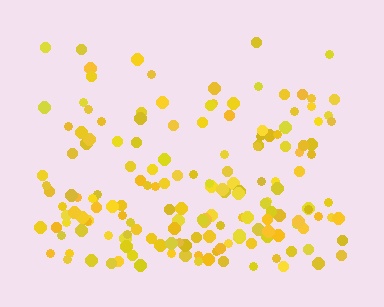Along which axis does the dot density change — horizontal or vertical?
Vertical.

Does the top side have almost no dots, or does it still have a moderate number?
Still a moderate number, just noticeably fewer than the bottom.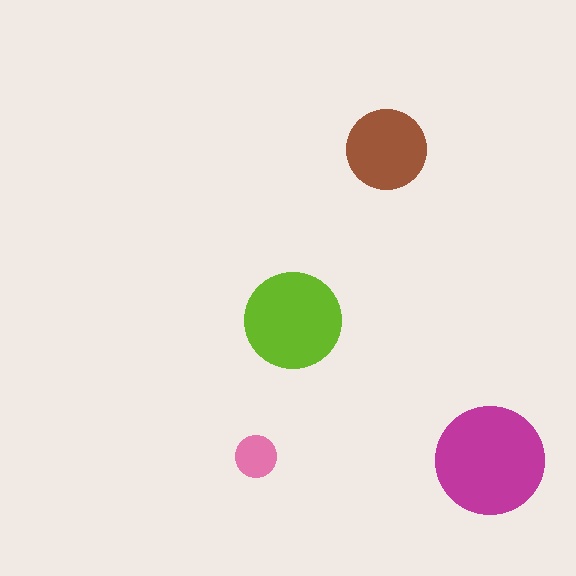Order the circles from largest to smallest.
the magenta one, the lime one, the brown one, the pink one.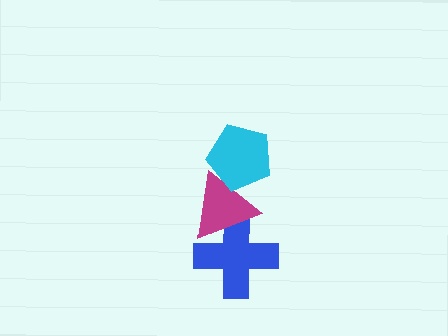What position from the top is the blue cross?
The blue cross is 3rd from the top.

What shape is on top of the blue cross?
The magenta triangle is on top of the blue cross.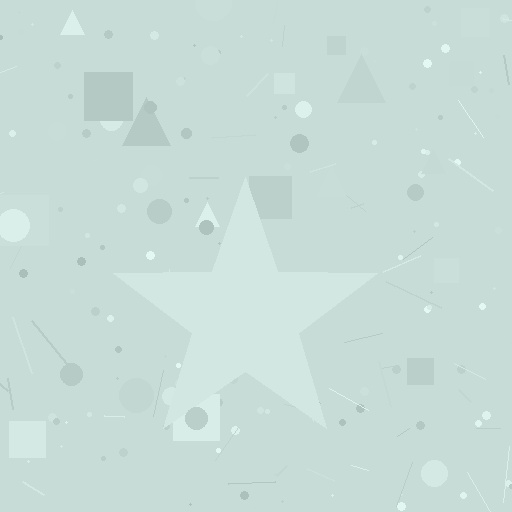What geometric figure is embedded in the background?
A star is embedded in the background.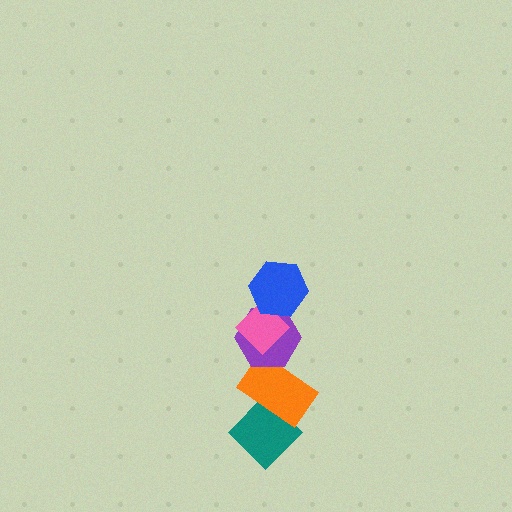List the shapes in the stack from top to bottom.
From top to bottom: the blue hexagon, the pink diamond, the purple hexagon, the orange rectangle, the teal diamond.